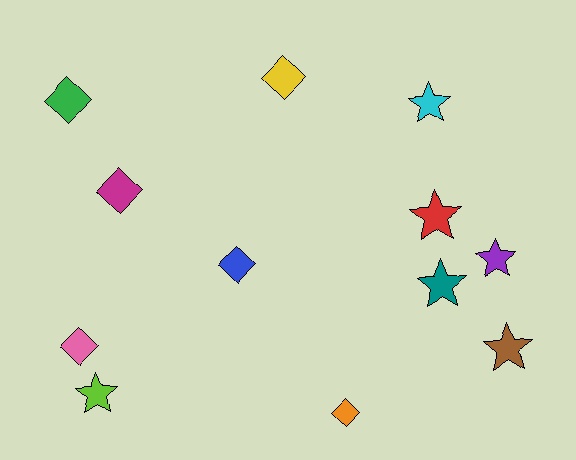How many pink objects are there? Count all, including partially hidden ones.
There is 1 pink object.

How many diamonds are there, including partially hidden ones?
There are 6 diamonds.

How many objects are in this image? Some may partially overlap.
There are 12 objects.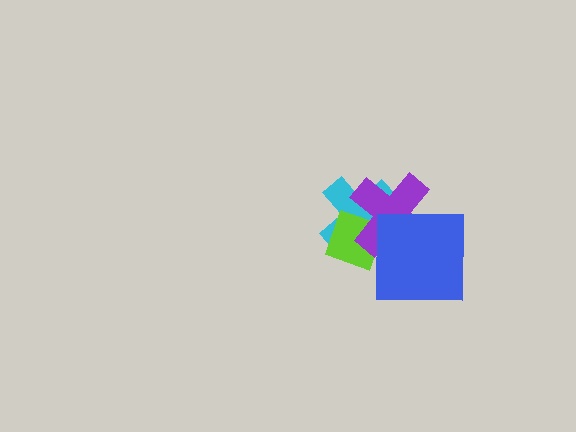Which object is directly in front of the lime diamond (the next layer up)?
The purple cross is directly in front of the lime diamond.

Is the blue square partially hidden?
No, no other shape covers it.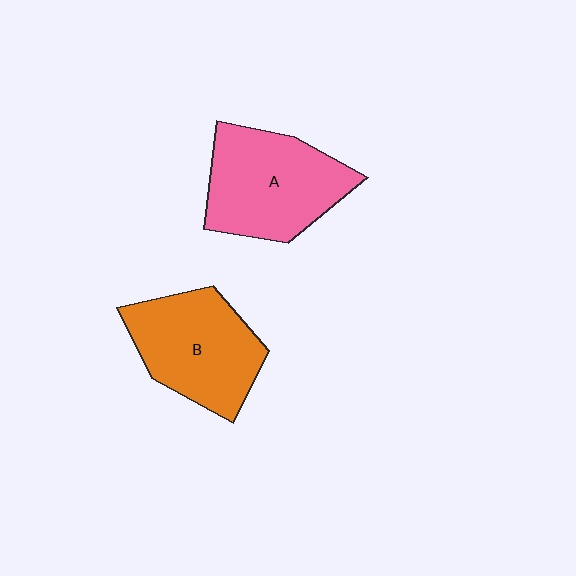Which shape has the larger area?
Shape A (pink).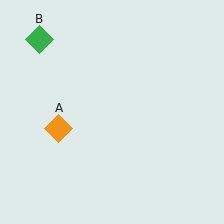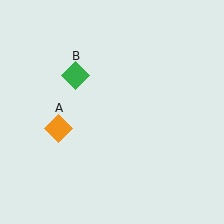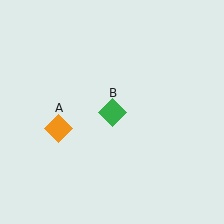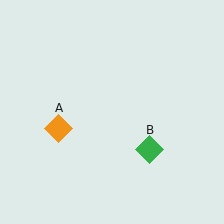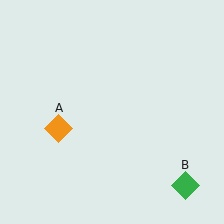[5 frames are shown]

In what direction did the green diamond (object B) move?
The green diamond (object B) moved down and to the right.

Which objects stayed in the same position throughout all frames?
Orange diamond (object A) remained stationary.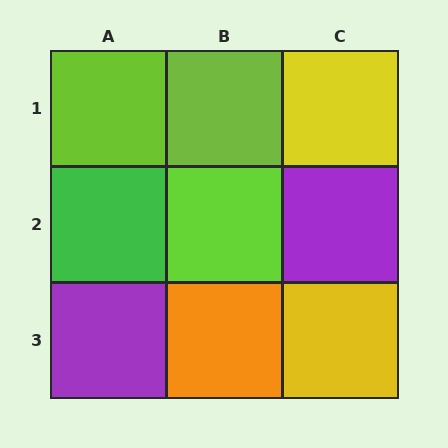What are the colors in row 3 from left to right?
Purple, orange, yellow.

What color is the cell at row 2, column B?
Lime.